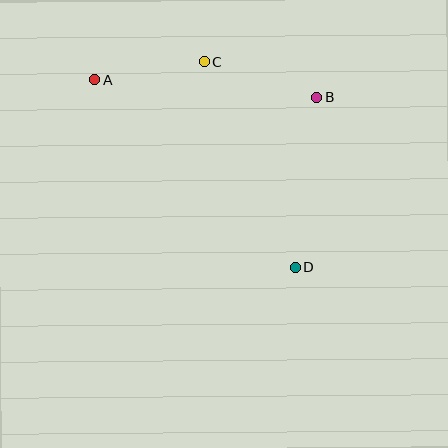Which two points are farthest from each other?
Points A and D are farthest from each other.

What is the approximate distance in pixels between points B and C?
The distance between B and C is approximately 118 pixels.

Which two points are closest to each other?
Points A and C are closest to each other.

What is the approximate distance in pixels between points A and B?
The distance between A and B is approximately 223 pixels.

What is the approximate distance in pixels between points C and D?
The distance between C and D is approximately 225 pixels.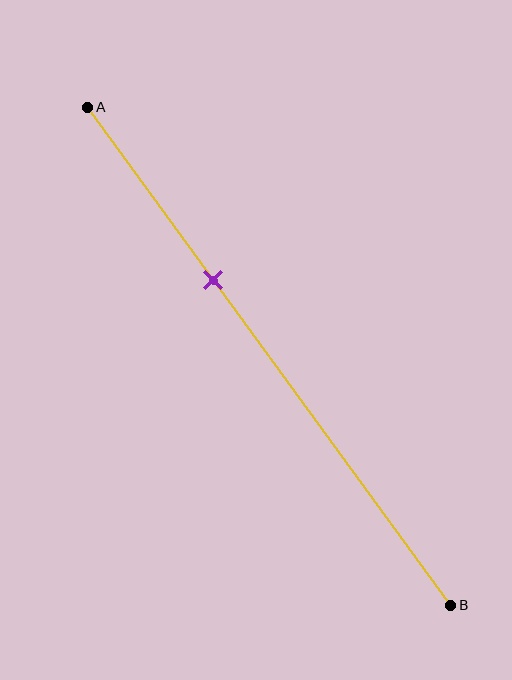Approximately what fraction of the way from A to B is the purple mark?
The purple mark is approximately 35% of the way from A to B.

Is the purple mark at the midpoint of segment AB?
No, the mark is at about 35% from A, not at the 50% midpoint.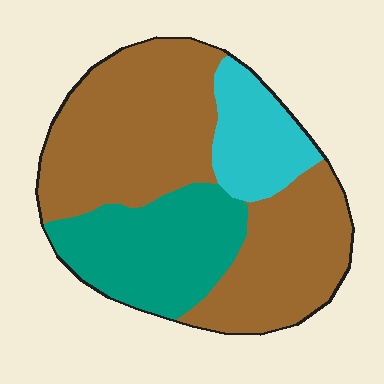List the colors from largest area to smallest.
From largest to smallest: brown, teal, cyan.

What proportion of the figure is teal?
Teal takes up between a quarter and a half of the figure.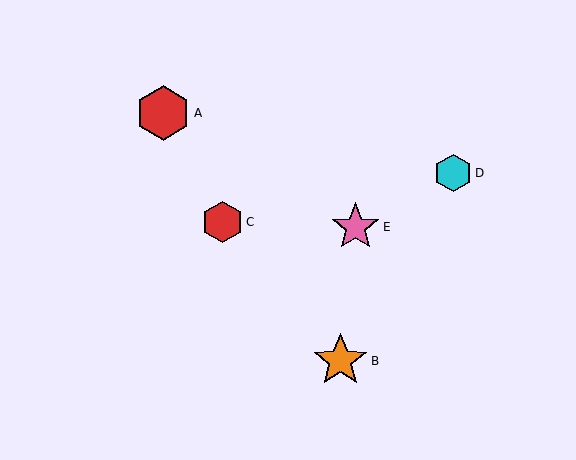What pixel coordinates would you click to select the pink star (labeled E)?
Click at (356, 227) to select the pink star E.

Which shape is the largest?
The red hexagon (labeled A) is the largest.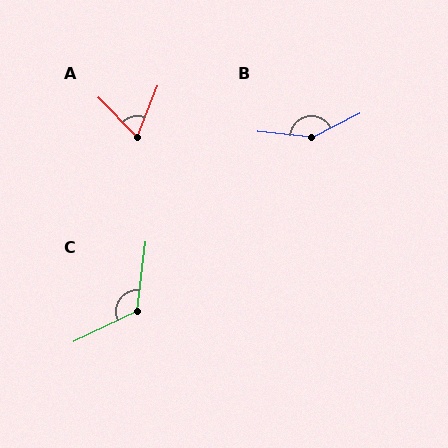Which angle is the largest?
B, at approximately 147 degrees.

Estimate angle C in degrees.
Approximately 123 degrees.